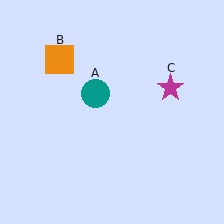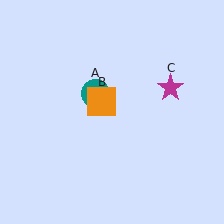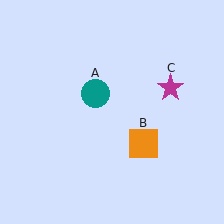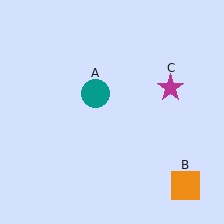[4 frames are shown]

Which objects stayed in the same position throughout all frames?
Teal circle (object A) and magenta star (object C) remained stationary.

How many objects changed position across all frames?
1 object changed position: orange square (object B).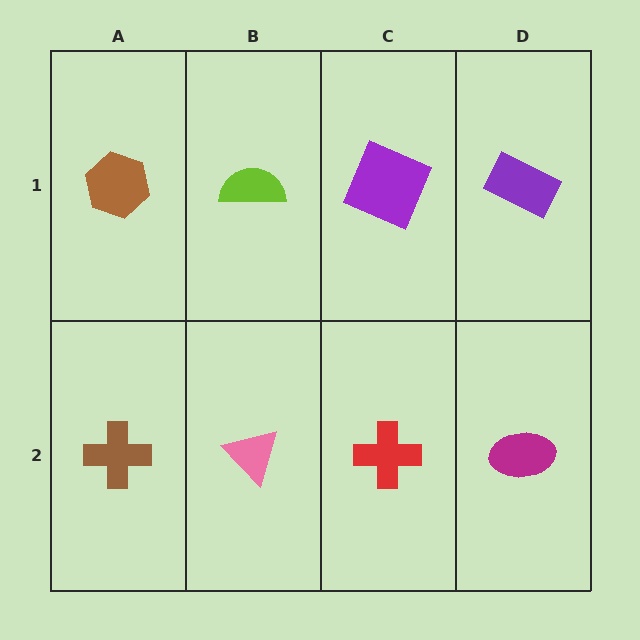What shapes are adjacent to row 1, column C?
A red cross (row 2, column C), a lime semicircle (row 1, column B), a purple rectangle (row 1, column D).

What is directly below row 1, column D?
A magenta ellipse.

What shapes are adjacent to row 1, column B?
A pink triangle (row 2, column B), a brown hexagon (row 1, column A), a purple square (row 1, column C).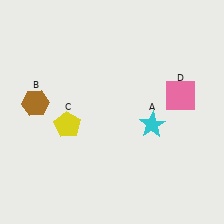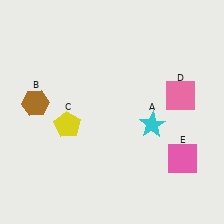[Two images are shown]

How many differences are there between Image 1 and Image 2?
There is 1 difference between the two images.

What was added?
A pink square (E) was added in Image 2.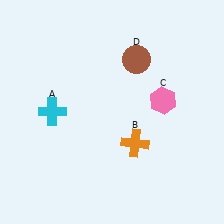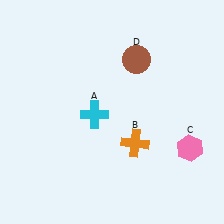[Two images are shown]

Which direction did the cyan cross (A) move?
The cyan cross (A) moved right.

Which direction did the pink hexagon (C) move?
The pink hexagon (C) moved down.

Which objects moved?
The objects that moved are: the cyan cross (A), the pink hexagon (C).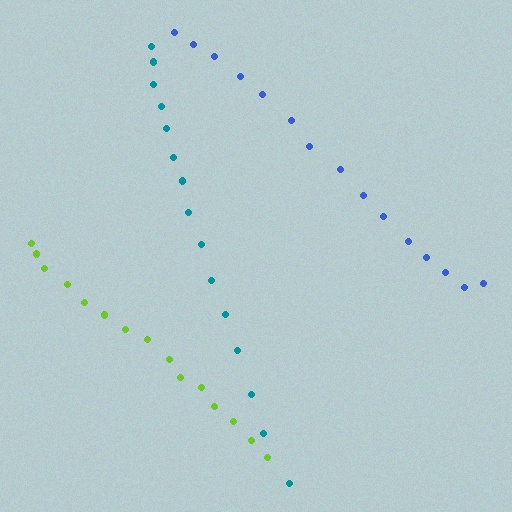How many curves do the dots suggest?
There are 3 distinct paths.